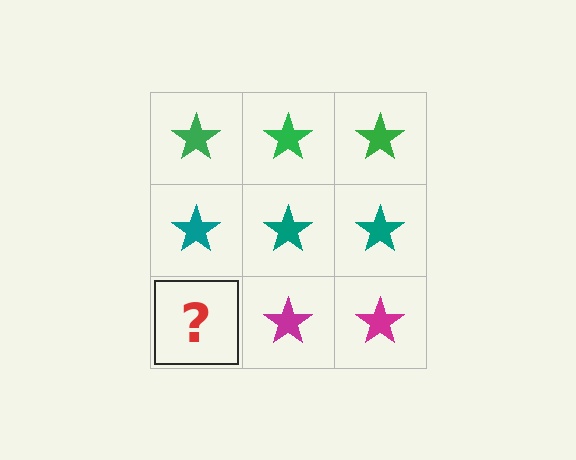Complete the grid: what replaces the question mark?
The question mark should be replaced with a magenta star.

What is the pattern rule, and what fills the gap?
The rule is that each row has a consistent color. The gap should be filled with a magenta star.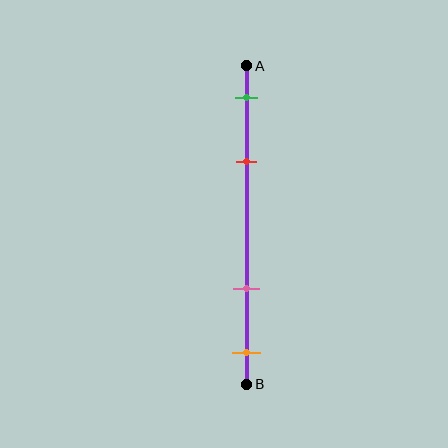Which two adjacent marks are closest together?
The green and red marks are the closest adjacent pair.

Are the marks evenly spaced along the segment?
No, the marks are not evenly spaced.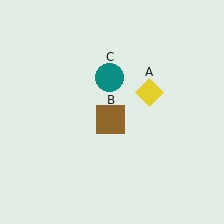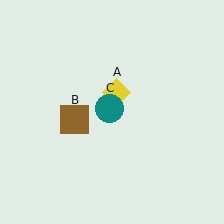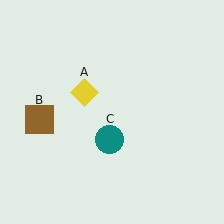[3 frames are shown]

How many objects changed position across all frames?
3 objects changed position: yellow diamond (object A), brown square (object B), teal circle (object C).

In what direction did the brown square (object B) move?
The brown square (object B) moved left.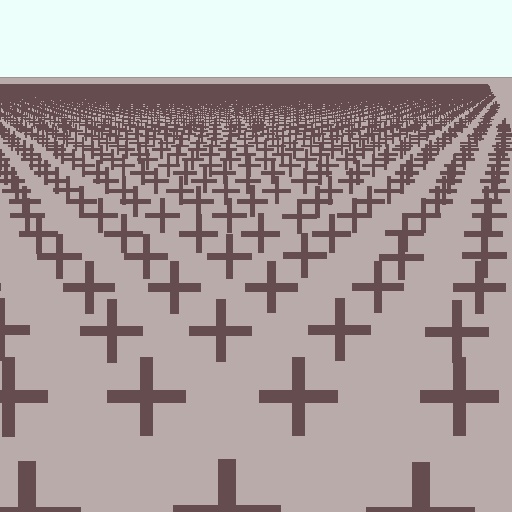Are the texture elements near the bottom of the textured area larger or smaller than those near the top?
Larger. Near the bottom, elements are closer to the viewer and appear at a bigger on-screen size.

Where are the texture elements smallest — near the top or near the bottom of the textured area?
Near the top.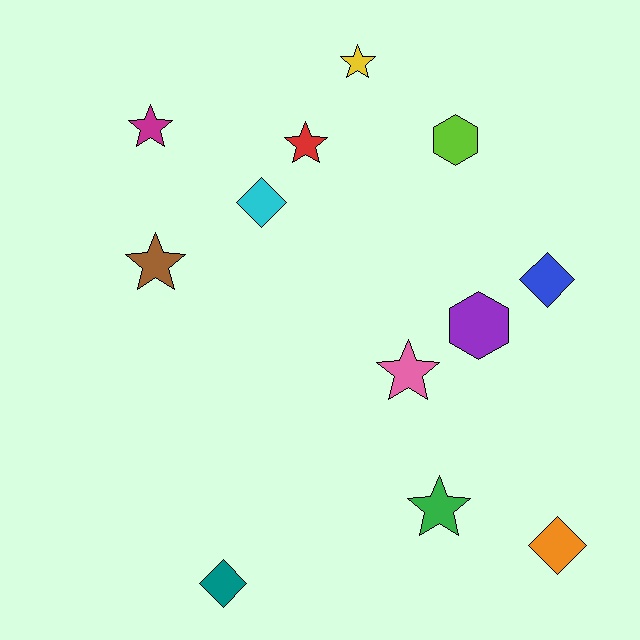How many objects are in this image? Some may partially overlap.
There are 12 objects.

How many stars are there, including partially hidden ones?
There are 6 stars.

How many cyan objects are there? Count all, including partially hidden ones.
There is 1 cyan object.